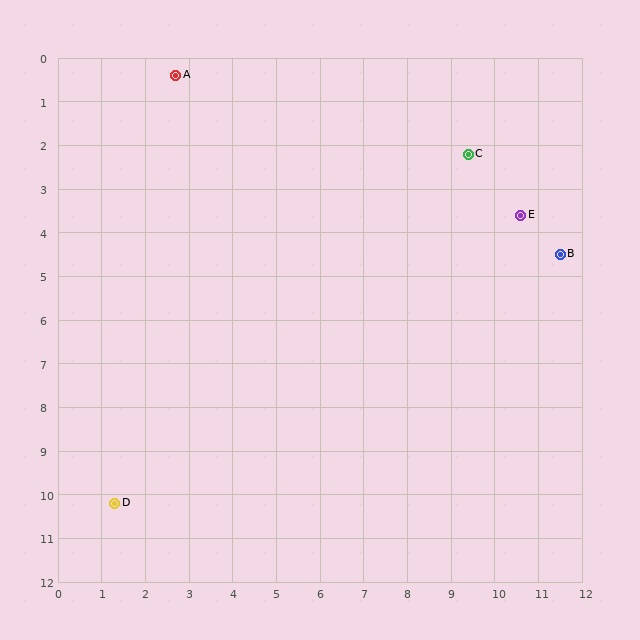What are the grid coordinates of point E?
Point E is at approximately (10.6, 3.6).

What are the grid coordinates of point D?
Point D is at approximately (1.3, 10.2).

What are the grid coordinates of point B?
Point B is at approximately (11.5, 4.5).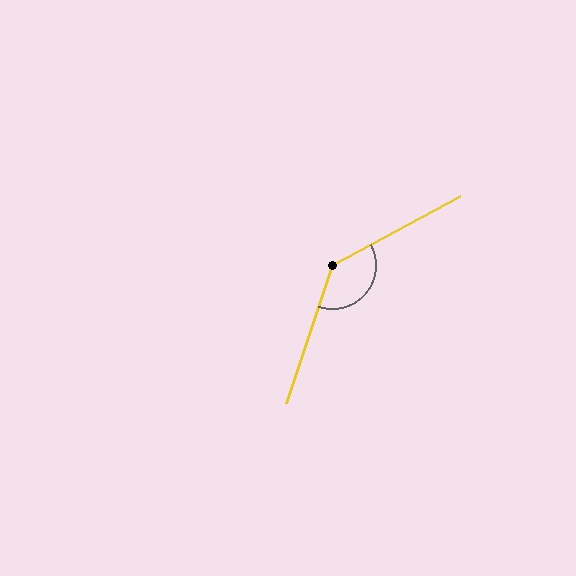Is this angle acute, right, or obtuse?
It is obtuse.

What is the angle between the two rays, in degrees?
Approximately 137 degrees.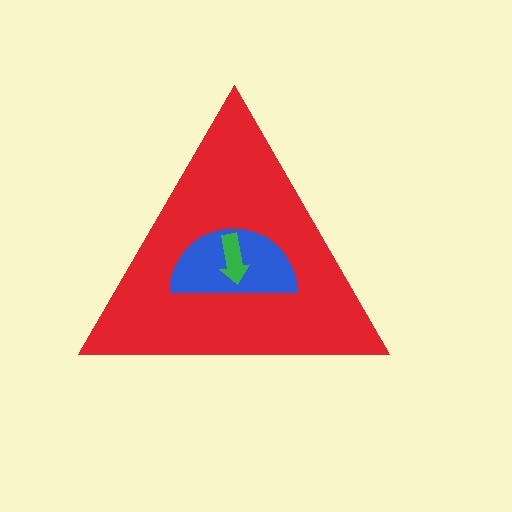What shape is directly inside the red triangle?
The blue semicircle.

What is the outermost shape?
The red triangle.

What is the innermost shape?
The green arrow.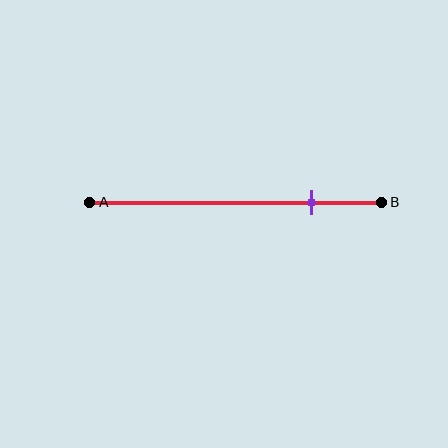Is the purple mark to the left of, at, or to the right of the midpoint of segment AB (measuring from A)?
The purple mark is to the right of the midpoint of segment AB.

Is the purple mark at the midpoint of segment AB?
No, the mark is at about 75% from A, not at the 50% midpoint.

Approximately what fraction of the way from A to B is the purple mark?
The purple mark is approximately 75% of the way from A to B.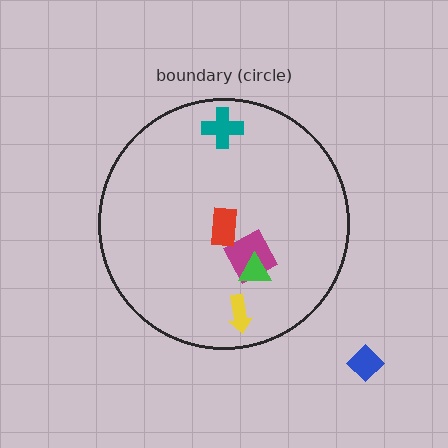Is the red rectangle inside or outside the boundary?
Inside.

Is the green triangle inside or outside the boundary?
Inside.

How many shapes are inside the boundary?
5 inside, 1 outside.